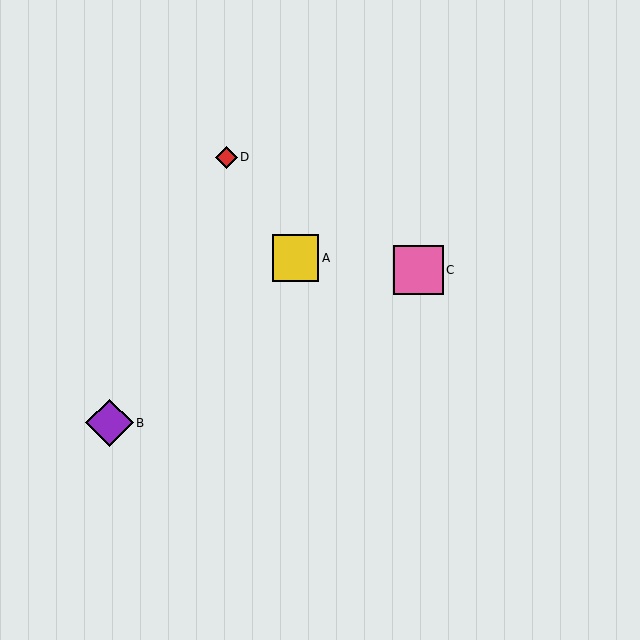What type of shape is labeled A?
Shape A is a yellow square.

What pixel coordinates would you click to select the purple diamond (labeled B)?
Click at (110, 423) to select the purple diamond B.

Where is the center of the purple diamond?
The center of the purple diamond is at (110, 423).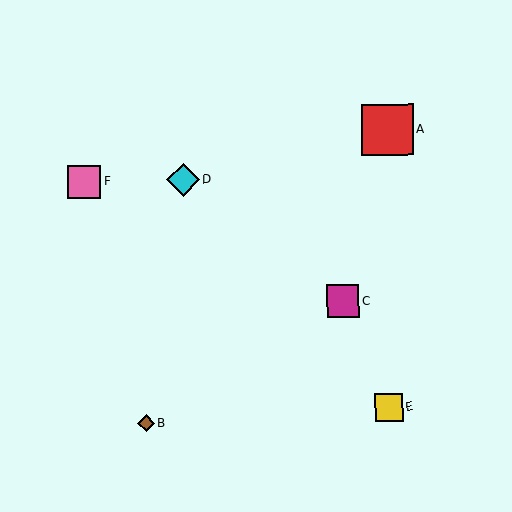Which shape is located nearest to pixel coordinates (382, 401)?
The yellow square (labeled E) at (389, 407) is nearest to that location.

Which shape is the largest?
The red square (labeled A) is the largest.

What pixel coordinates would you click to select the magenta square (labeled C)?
Click at (343, 301) to select the magenta square C.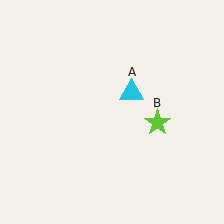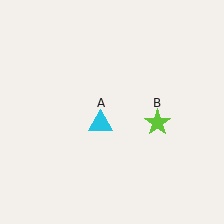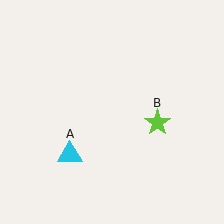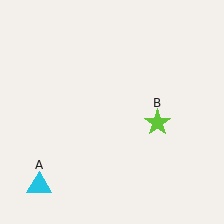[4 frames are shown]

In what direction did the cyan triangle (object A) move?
The cyan triangle (object A) moved down and to the left.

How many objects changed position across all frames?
1 object changed position: cyan triangle (object A).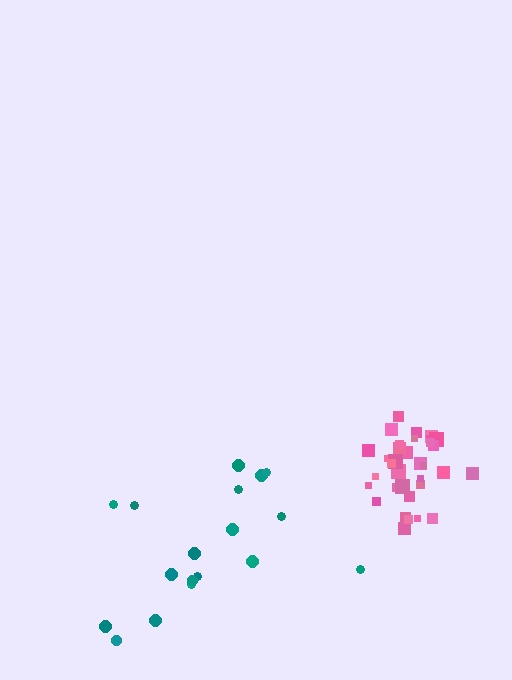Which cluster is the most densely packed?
Pink.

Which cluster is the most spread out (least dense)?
Teal.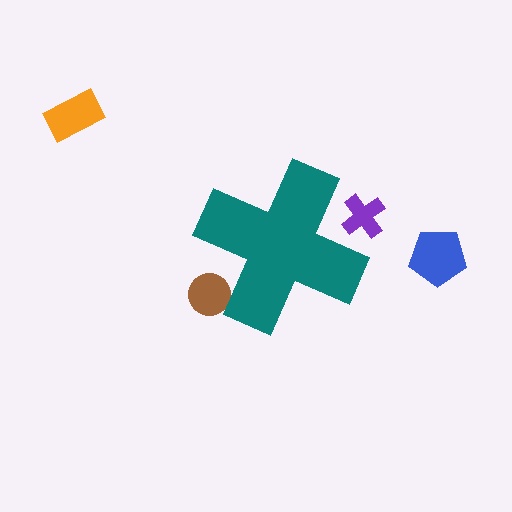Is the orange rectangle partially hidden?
No, the orange rectangle is fully visible.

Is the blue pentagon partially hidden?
No, the blue pentagon is fully visible.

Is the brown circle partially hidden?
Yes, the brown circle is partially hidden behind the teal cross.